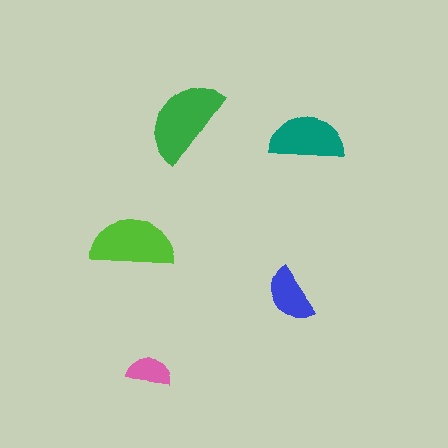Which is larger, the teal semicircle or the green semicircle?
The green one.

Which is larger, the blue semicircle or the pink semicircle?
The blue one.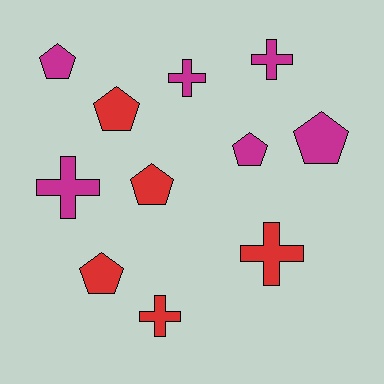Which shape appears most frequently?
Pentagon, with 6 objects.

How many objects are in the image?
There are 11 objects.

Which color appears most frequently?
Magenta, with 6 objects.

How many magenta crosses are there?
There are 3 magenta crosses.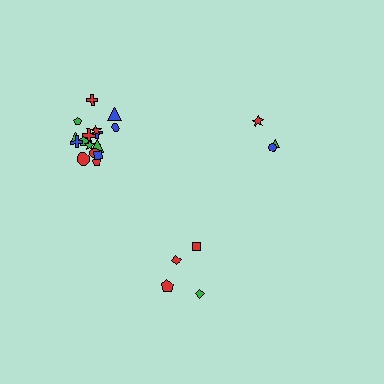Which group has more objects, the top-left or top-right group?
The top-left group.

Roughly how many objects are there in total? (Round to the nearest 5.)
Roughly 25 objects in total.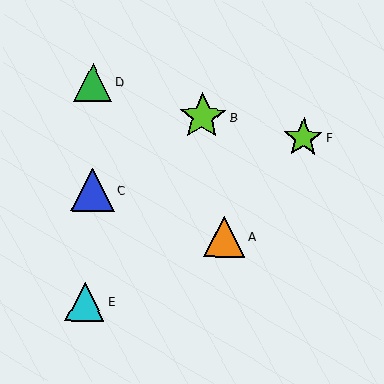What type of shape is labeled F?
Shape F is a lime star.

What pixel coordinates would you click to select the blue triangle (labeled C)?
Click at (93, 190) to select the blue triangle C.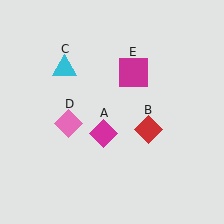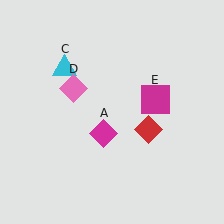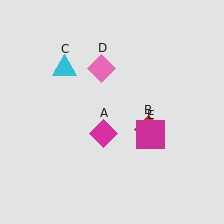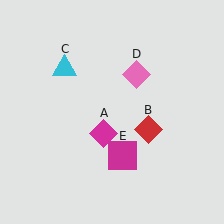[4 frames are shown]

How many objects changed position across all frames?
2 objects changed position: pink diamond (object D), magenta square (object E).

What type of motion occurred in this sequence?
The pink diamond (object D), magenta square (object E) rotated clockwise around the center of the scene.